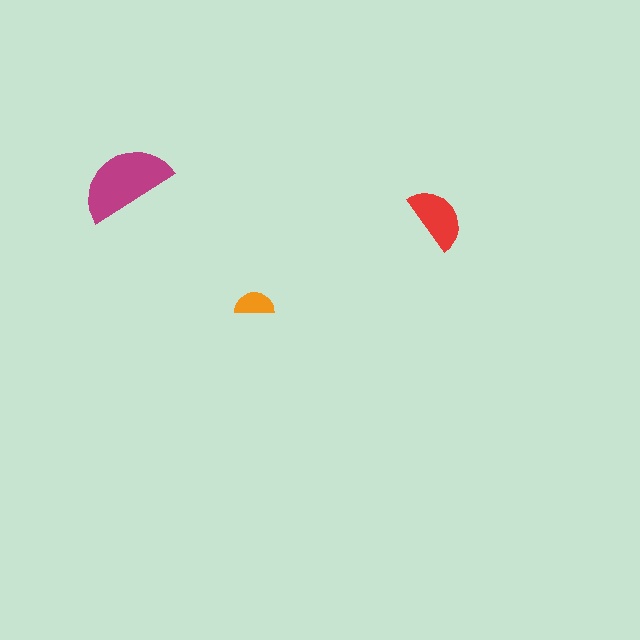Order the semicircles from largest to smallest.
the magenta one, the red one, the orange one.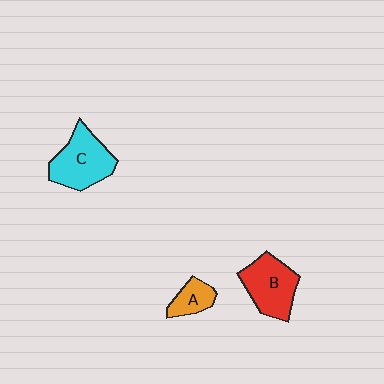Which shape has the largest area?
Shape C (cyan).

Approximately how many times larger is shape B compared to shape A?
Approximately 2.1 times.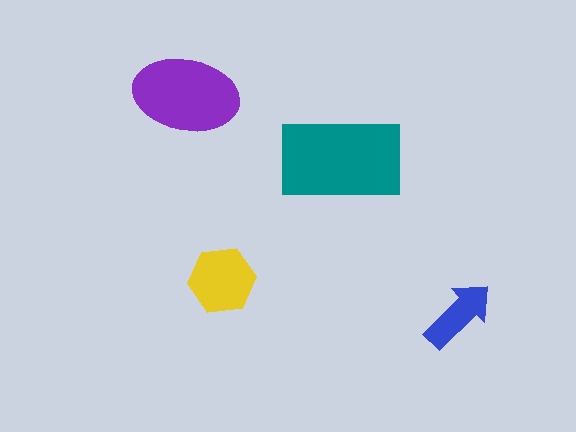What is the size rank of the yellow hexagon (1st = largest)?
3rd.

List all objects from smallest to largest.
The blue arrow, the yellow hexagon, the purple ellipse, the teal rectangle.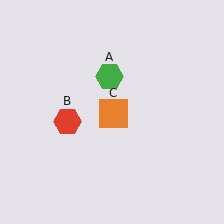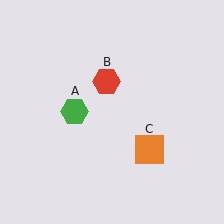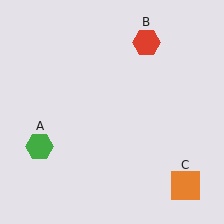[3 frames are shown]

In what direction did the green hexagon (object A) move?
The green hexagon (object A) moved down and to the left.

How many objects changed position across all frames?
3 objects changed position: green hexagon (object A), red hexagon (object B), orange square (object C).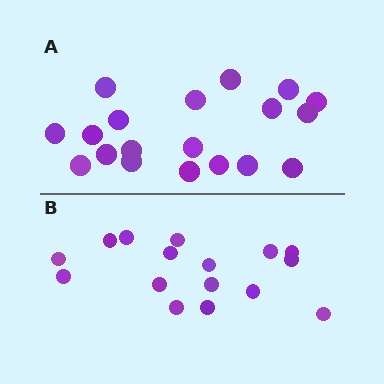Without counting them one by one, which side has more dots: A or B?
Region A (the top region) has more dots.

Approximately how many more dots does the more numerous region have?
Region A has just a few more — roughly 2 or 3 more dots than region B.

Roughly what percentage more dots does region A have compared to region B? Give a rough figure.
About 20% more.